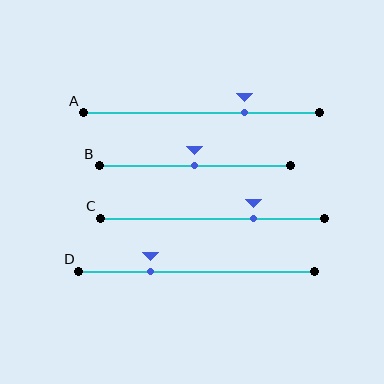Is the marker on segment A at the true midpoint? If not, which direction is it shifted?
No, the marker on segment A is shifted to the right by about 18% of the segment length.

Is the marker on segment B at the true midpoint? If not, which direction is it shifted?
Yes, the marker on segment B is at the true midpoint.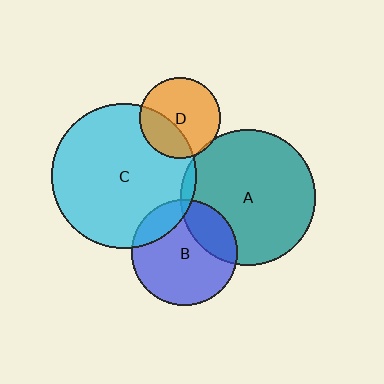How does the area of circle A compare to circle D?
Approximately 2.8 times.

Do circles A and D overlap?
Yes.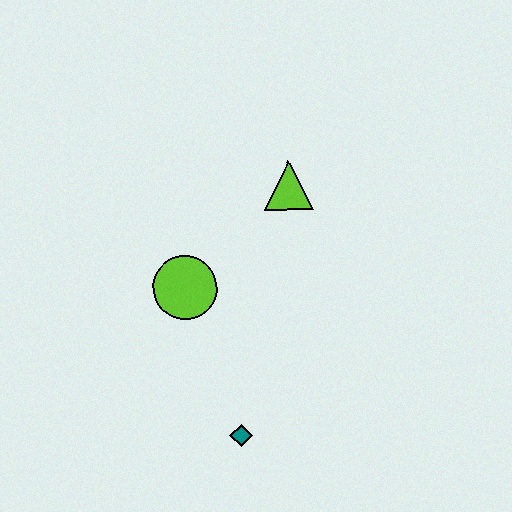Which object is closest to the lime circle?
The lime triangle is closest to the lime circle.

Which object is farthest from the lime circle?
The teal diamond is farthest from the lime circle.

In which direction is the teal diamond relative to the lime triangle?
The teal diamond is below the lime triangle.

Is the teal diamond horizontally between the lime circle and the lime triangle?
Yes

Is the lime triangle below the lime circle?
No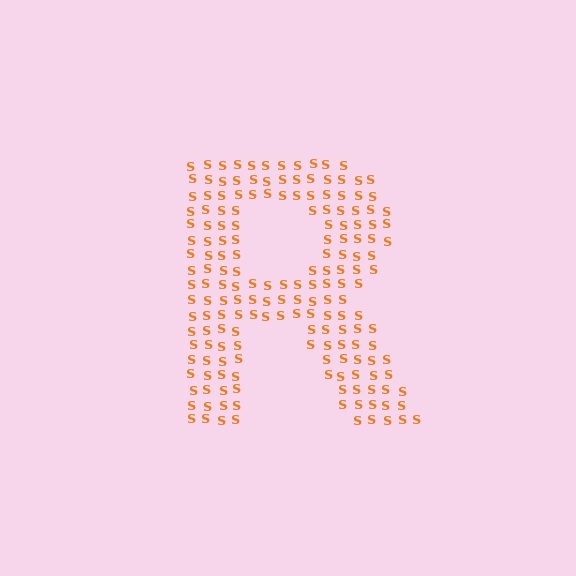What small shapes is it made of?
It is made of small letter S's.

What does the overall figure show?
The overall figure shows the letter R.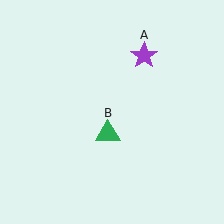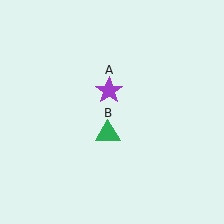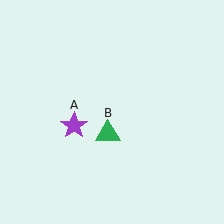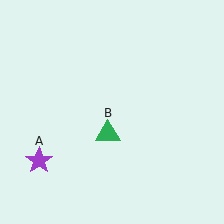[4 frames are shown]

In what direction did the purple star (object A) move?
The purple star (object A) moved down and to the left.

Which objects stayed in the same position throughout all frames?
Green triangle (object B) remained stationary.